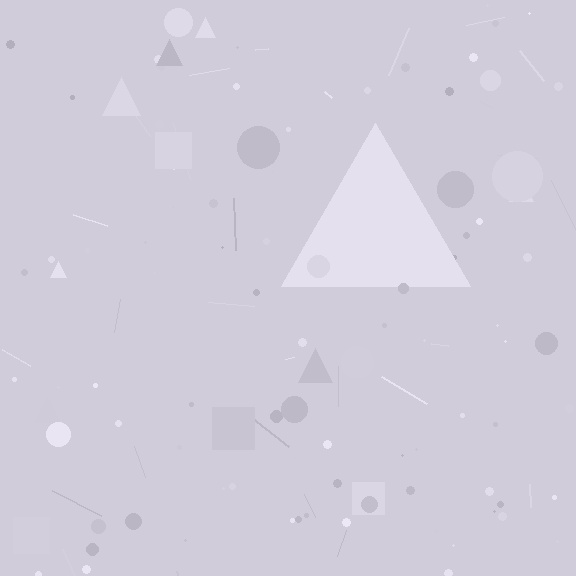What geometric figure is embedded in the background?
A triangle is embedded in the background.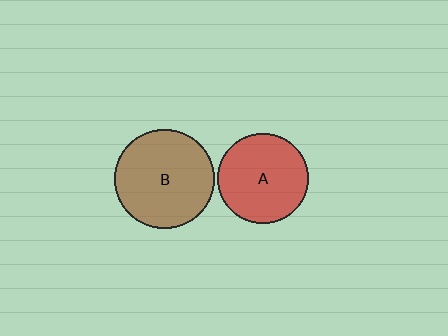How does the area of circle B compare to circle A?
Approximately 1.2 times.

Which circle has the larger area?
Circle B (brown).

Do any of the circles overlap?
No, none of the circles overlap.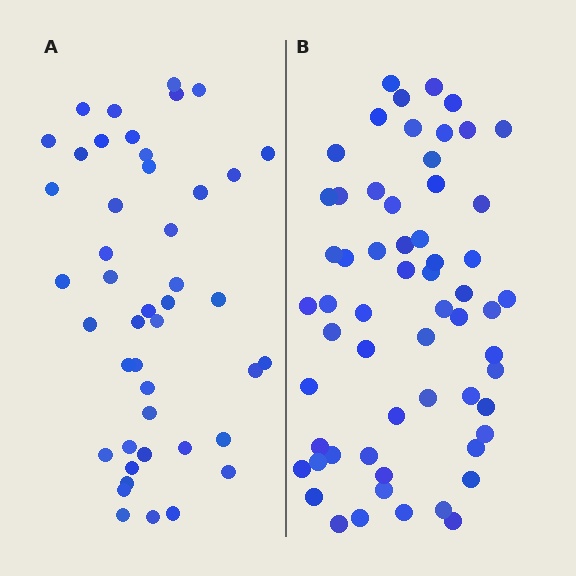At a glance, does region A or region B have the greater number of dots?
Region B (the right region) has more dots.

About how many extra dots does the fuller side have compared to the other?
Region B has approximately 15 more dots than region A.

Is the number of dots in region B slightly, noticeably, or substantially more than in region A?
Region B has noticeably more, but not dramatically so. The ratio is roughly 1.3 to 1.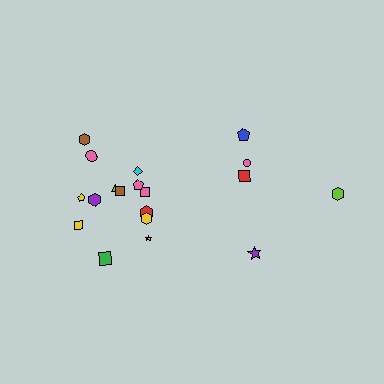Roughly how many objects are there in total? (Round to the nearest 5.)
Roughly 20 objects in total.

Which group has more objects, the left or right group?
The left group.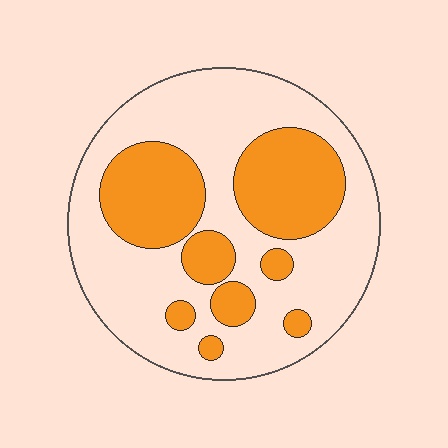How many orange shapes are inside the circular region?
8.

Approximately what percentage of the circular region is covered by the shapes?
Approximately 35%.